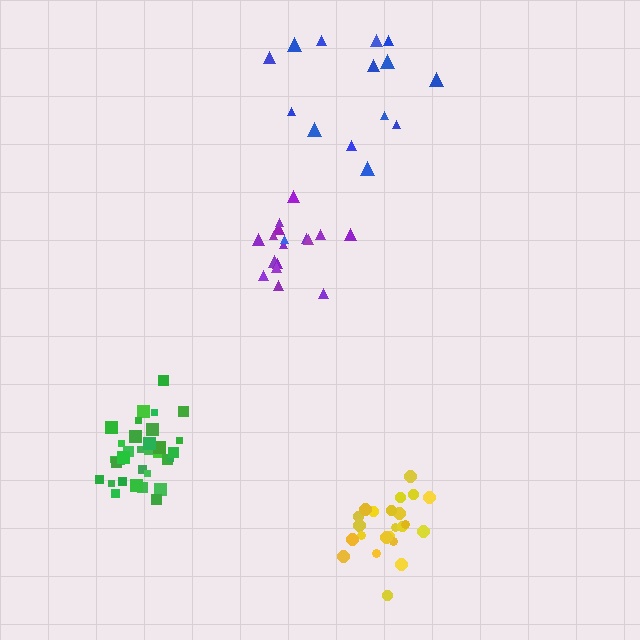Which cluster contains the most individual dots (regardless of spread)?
Green (33).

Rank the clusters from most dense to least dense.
green, yellow, purple, blue.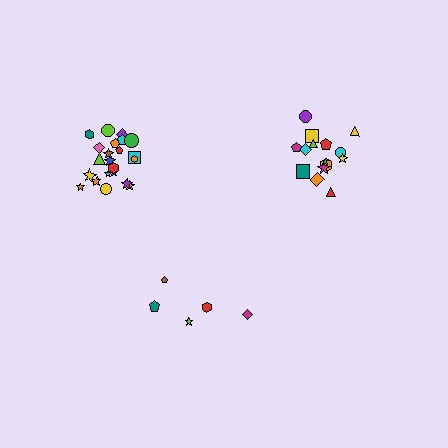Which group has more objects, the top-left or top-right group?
The top-left group.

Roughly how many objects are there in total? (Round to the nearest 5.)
Roughly 40 objects in total.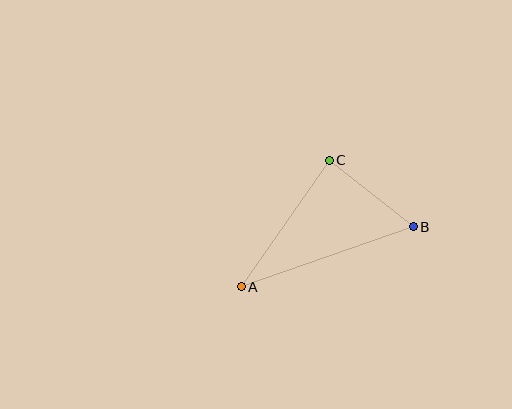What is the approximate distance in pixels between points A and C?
The distance between A and C is approximately 154 pixels.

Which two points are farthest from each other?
Points A and B are farthest from each other.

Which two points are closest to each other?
Points B and C are closest to each other.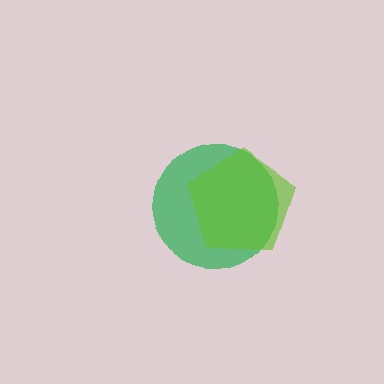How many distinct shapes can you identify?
There are 2 distinct shapes: a green circle, a lime pentagon.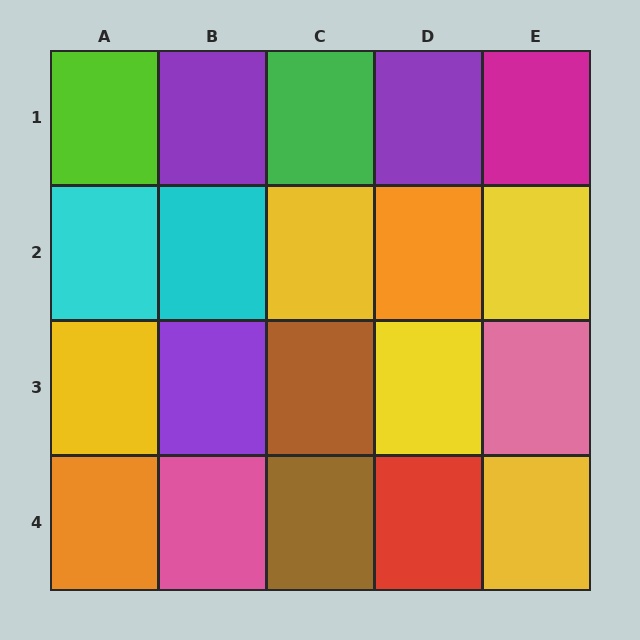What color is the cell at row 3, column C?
Brown.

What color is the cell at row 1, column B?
Purple.